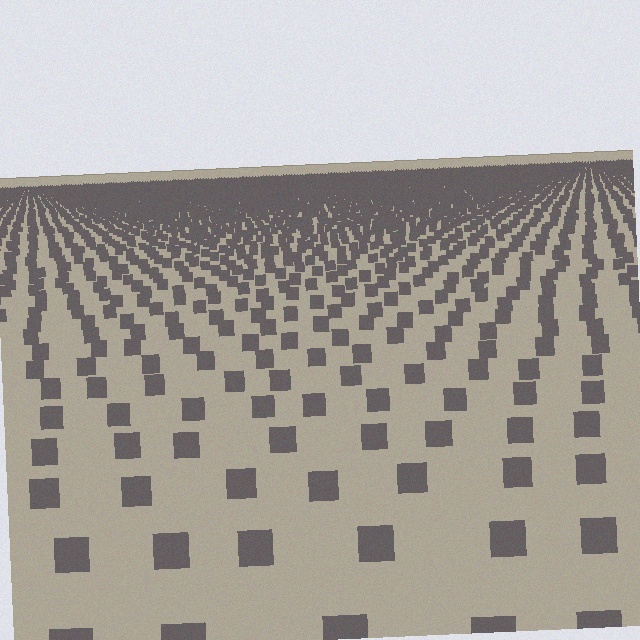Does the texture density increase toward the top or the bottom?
Density increases toward the top.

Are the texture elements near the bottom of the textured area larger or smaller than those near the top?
Larger. Near the bottom, elements are closer to the viewer and appear at a bigger on-screen size.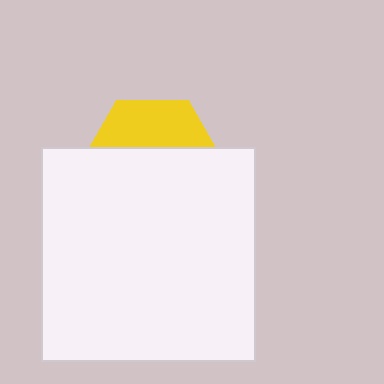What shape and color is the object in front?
The object in front is a white square.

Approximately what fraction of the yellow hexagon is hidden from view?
Roughly 65% of the yellow hexagon is hidden behind the white square.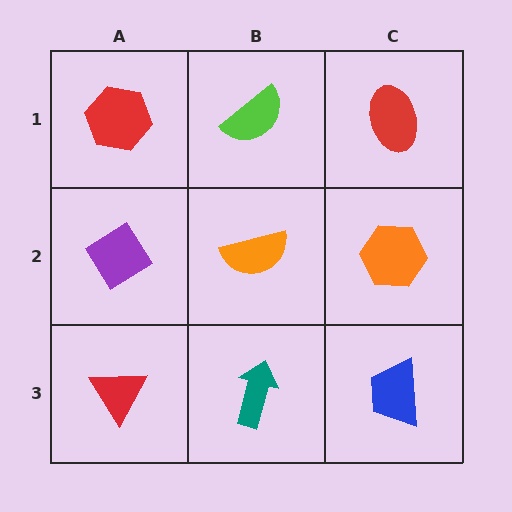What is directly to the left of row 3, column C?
A teal arrow.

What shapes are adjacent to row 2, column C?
A red ellipse (row 1, column C), a blue trapezoid (row 3, column C), an orange semicircle (row 2, column B).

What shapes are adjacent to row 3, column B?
An orange semicircle (row 2, column B), a red triangle (row 3, column A), a blue trapezoid (row 3, column C).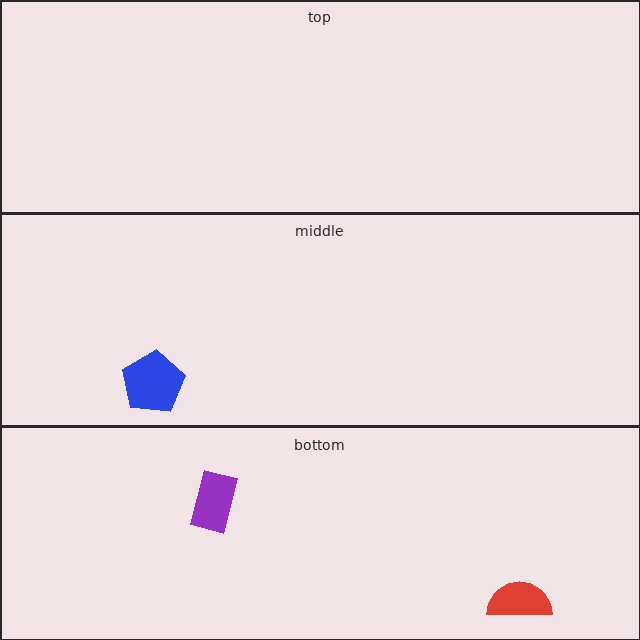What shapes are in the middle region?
The blue pentagon.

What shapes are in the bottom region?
The purple rectangle, the red semicircle.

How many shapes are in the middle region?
1.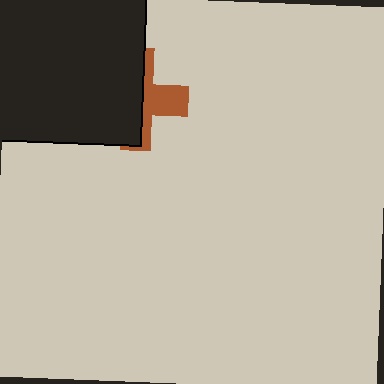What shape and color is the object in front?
The object in front is a black rectangle.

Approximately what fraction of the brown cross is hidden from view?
Roughly 60% of the brown cross is hidden behind the black rectangle.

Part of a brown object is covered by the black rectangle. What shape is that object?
It is a cross.